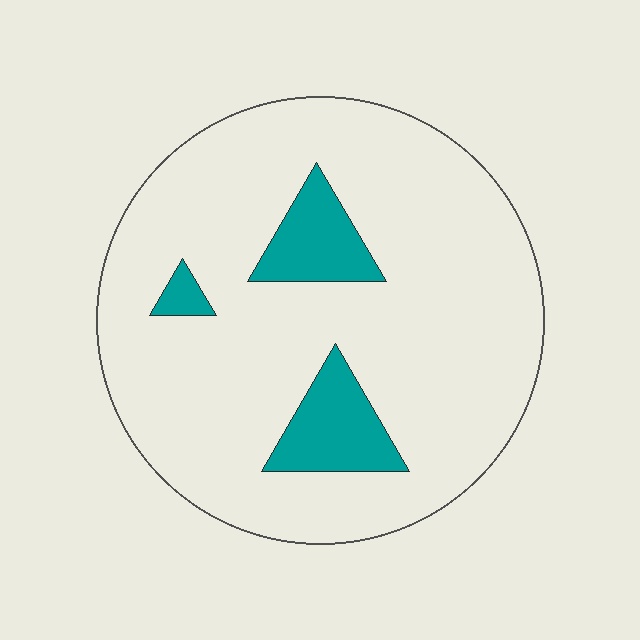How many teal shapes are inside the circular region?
3.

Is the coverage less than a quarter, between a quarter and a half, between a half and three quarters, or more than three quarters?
Less than a quarter.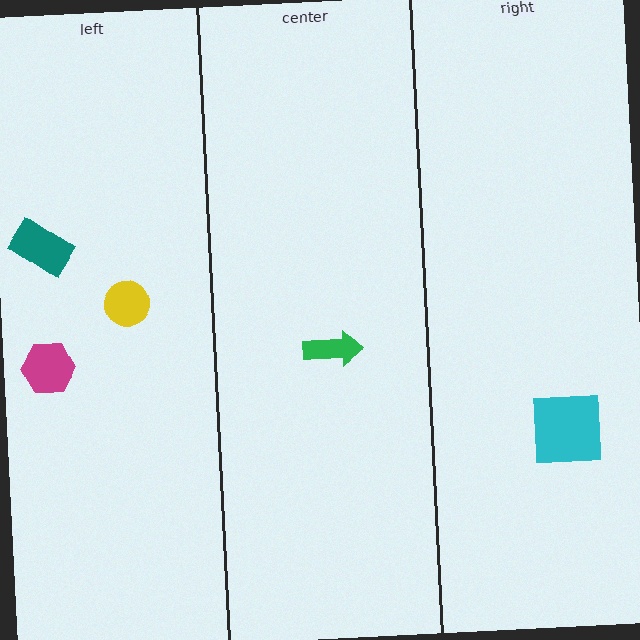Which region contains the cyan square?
The right region.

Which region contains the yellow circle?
The left region.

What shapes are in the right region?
The cyan square.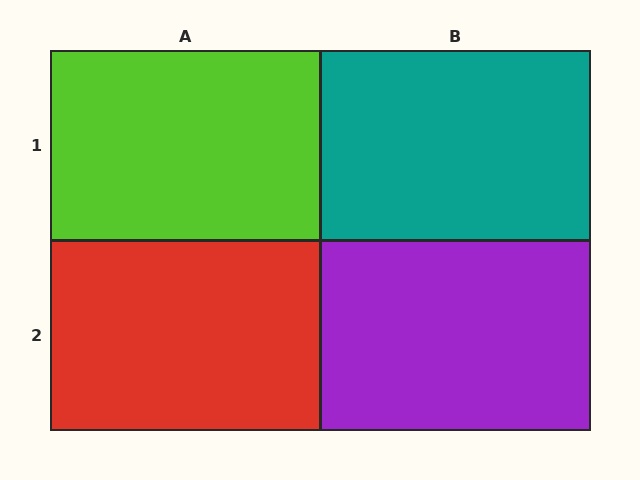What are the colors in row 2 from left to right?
Red, purple.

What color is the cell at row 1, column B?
Teal.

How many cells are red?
1 cell is red.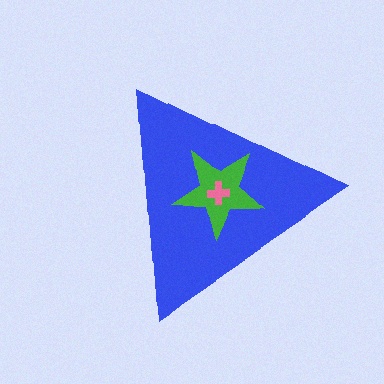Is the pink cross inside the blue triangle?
Yes.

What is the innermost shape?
The pink cross.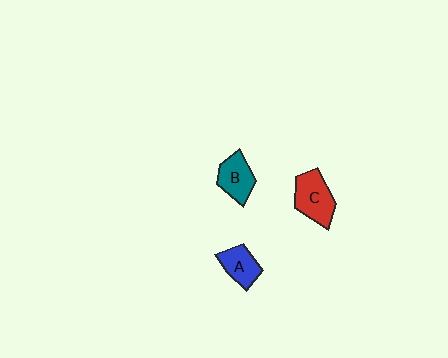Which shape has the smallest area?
Shape A (blue).